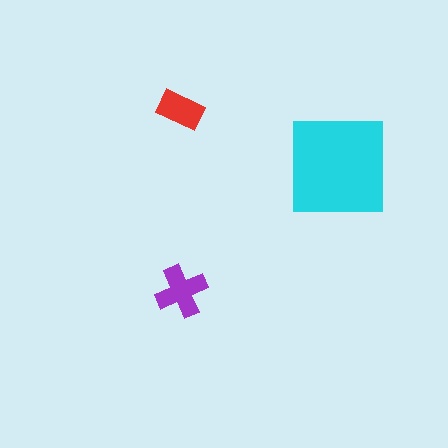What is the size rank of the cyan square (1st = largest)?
1st.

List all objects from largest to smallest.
The cyan square, the purple cross, the red rectangle.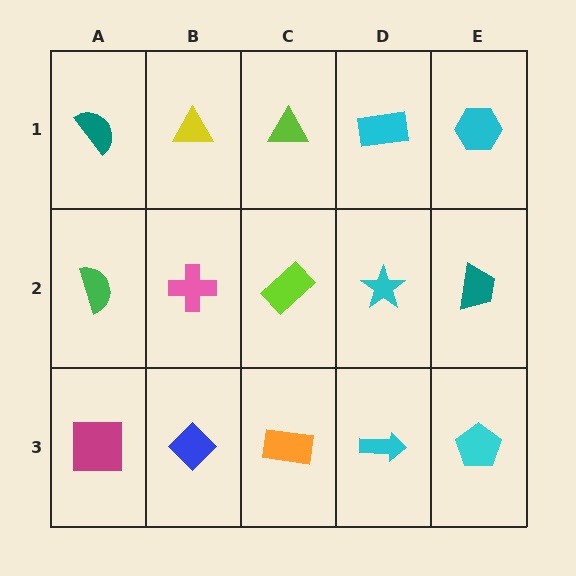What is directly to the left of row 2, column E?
A cyan star.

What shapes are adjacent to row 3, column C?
A lime rectangle (row 2, column C), a blue diamond (row 3, column B), a cyan arrow (row 3, column D).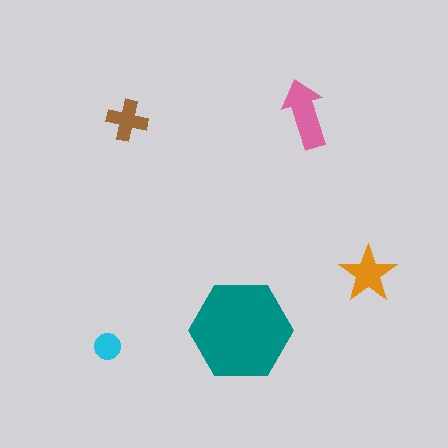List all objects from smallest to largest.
The cyan circle, the brown cross, the orange star, the pink arrow, the teal hexagon.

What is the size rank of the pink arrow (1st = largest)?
2nd.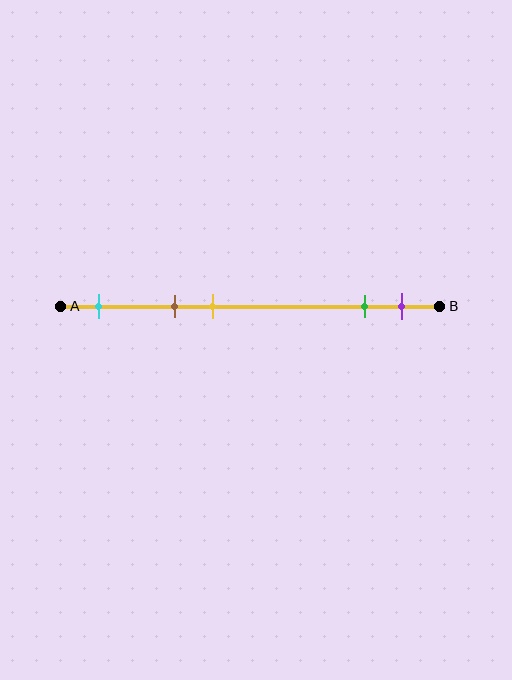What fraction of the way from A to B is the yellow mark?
The yellow mark is approximately 40% (0.4) of the way from A to B.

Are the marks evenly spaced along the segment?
No, the marks are not evenly spaced.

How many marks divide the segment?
There are 5 marks dividing the segment.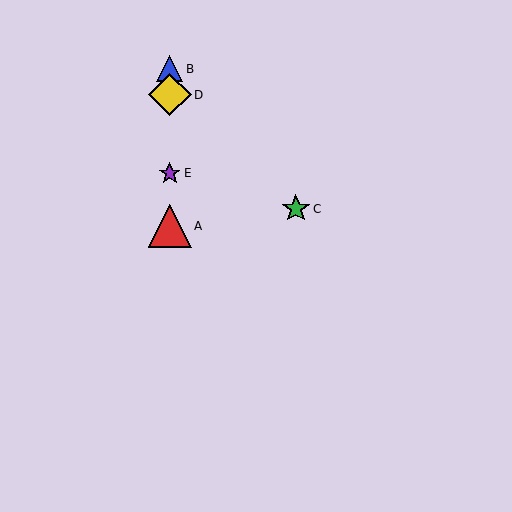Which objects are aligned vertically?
Objects A, B, D, E are aligned vertically.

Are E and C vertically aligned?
No, E is at x≈170 and C is at x≈296.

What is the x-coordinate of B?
Object B is at x≈170.